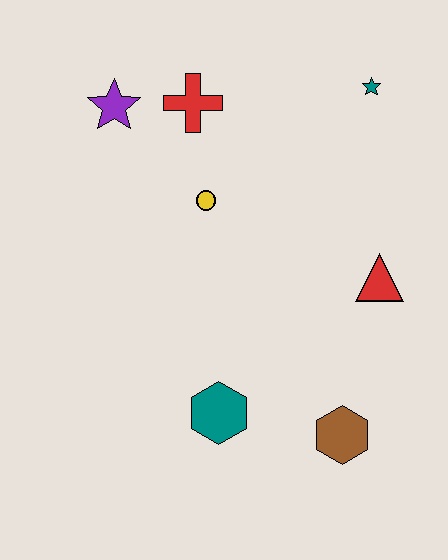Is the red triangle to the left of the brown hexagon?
No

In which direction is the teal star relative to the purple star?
The teal star is to the right of the purple star.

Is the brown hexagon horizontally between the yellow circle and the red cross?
No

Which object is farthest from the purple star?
The brown hexagon is farthest from the purple star.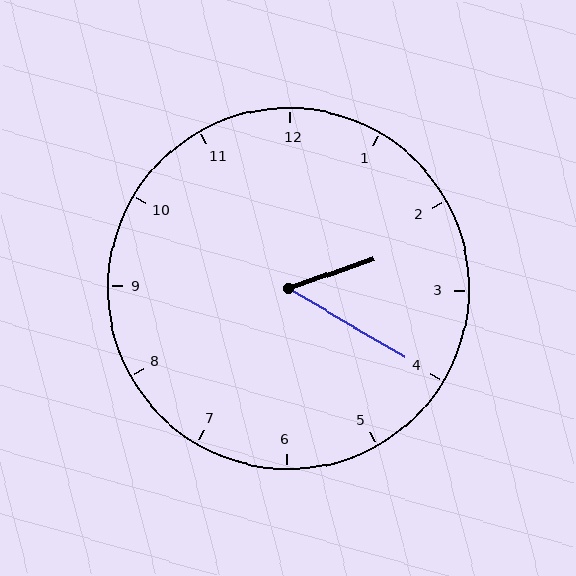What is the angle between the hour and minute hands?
Approximately 50 degrees.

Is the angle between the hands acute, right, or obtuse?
It is acute.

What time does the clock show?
2:20.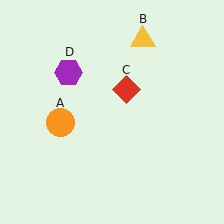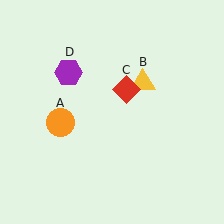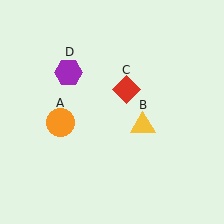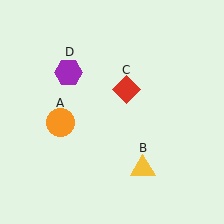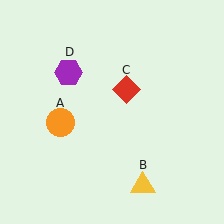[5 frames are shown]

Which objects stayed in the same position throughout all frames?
Orange circle (object A) and red diamond (object C) and purple hexagon (object D) remained stationary.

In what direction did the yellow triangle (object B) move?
The yellow triangle (object B) moved down.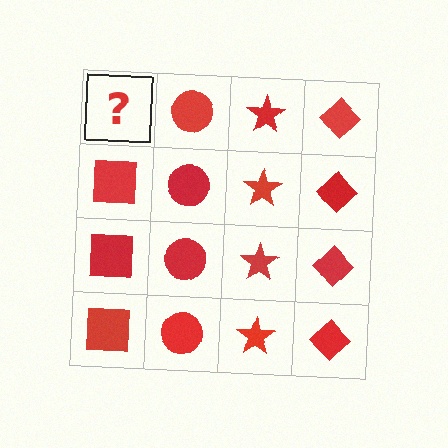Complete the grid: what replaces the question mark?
The question mark should be replaced with a red square.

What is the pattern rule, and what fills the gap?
The rule is that each column has a consistent shape. The gap should be filled with a red square.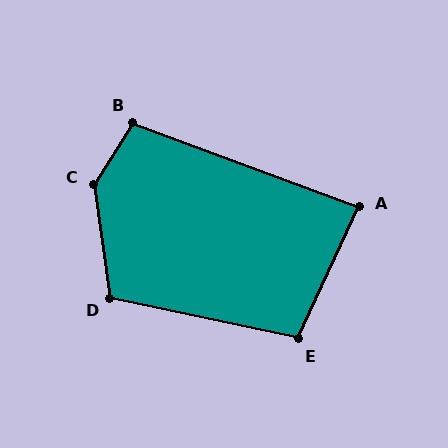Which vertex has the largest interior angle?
C, at approximately 139 degrees.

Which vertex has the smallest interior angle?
A, at approximately 86 degrees.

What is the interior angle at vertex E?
Approximately 103 degrees (obtuse).